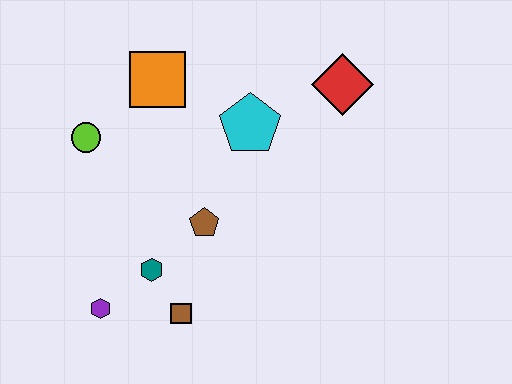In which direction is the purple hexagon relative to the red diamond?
The purple hexagon is to the left of the red diamond.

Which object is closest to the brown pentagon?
The teal hexagon is closest to the brown pentagon.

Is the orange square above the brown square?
Yes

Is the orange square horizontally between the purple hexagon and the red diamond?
Yes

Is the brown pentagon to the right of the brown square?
Yes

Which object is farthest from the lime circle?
The red diamond is farthest from the lime circle.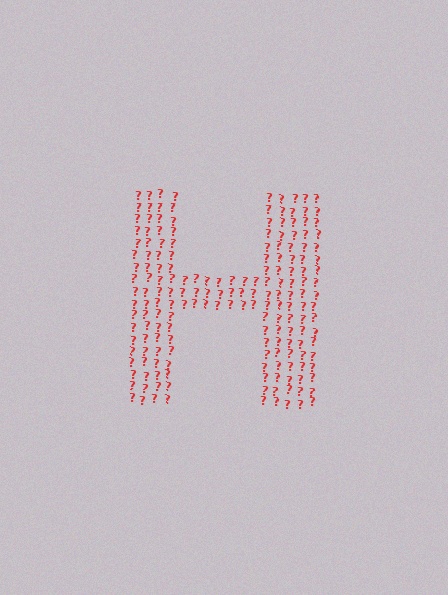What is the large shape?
The large shape is the letter H.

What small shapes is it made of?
It is made of small question marks.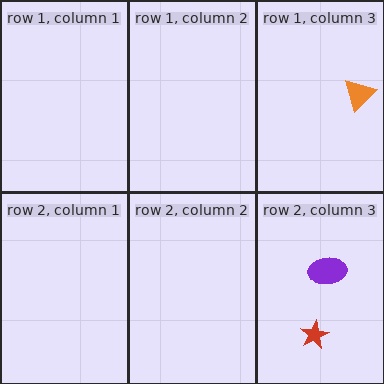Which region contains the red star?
The row 2, column 3 region.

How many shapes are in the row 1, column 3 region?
1.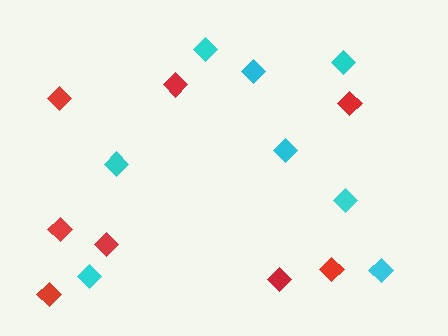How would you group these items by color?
There are 2 groups: one group of red diamonds (8) and one group of cyan diamonds (8).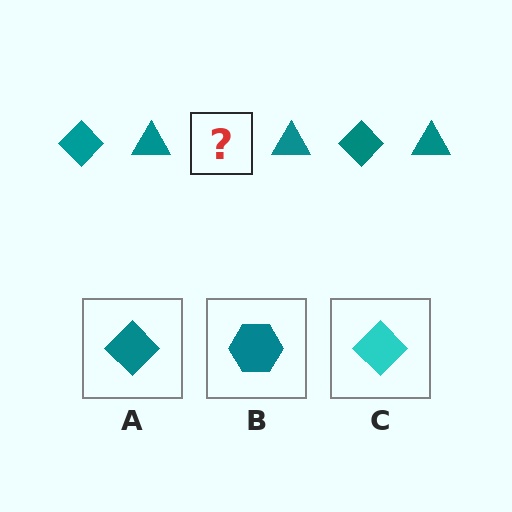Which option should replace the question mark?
Option A.